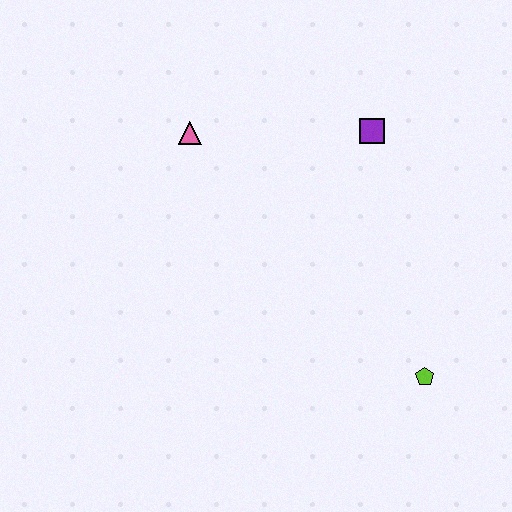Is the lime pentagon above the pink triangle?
No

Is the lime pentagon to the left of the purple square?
No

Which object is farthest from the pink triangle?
The lime pentagon is farthest from the pink triangle.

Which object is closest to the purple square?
The pink triangle is closest to the purple square.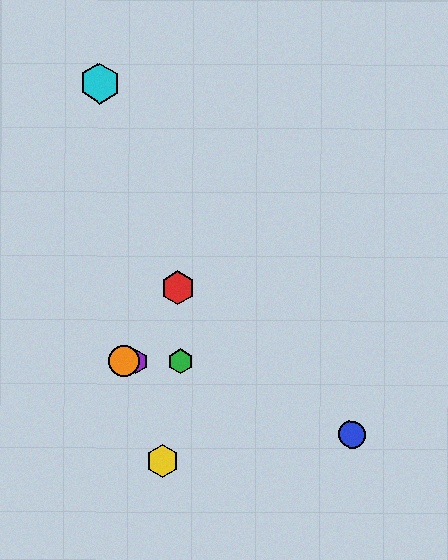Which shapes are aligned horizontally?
The green hexagon, the purple hexagon, the orange circle are aligned horizontally.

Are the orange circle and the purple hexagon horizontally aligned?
Yes, both are at y≈361.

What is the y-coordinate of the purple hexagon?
The purple hexagon is at y≈361.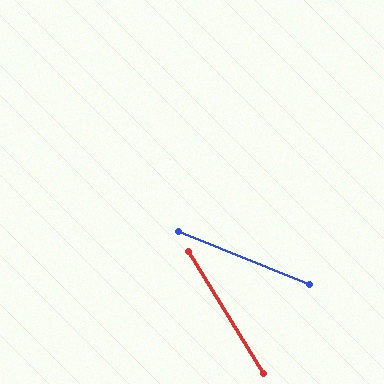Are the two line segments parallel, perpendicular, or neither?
Neither parallel nor perpendicular — they differ by about 36°.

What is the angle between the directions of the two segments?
Approximately 36 degrees.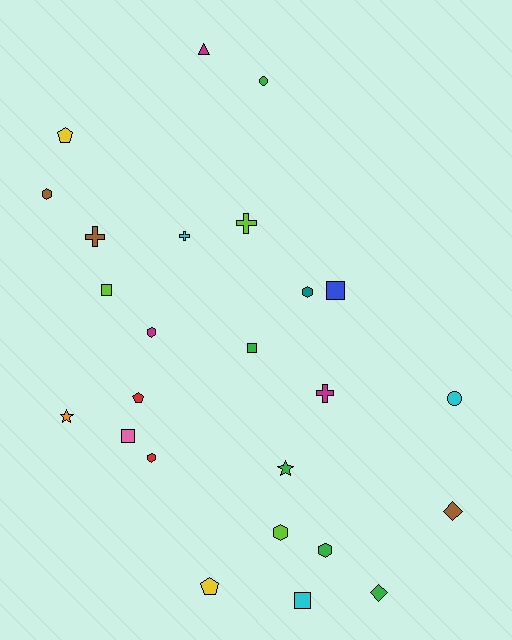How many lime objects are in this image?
There are 3 lime objects.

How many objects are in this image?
There are 25 objects.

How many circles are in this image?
There are 2 circles.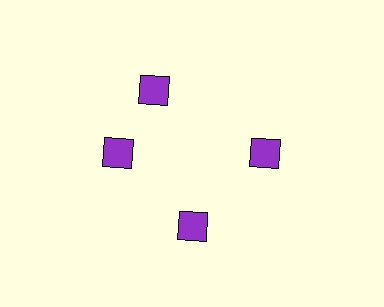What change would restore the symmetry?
The symmetry would be restored by rotating it back into even spacing with its neighbors so that all 4 squares sit at equal angles and equal distance from the center.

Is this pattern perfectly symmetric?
No. The 4 purple squares are arranged in a ring, but one element near the 12 o'clock position is rotated out of alignment along the ring, breaking the 4-fold rotational symmetry.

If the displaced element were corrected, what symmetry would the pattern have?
It would have 4-fold rotational symmetry — the pattern would map onto itself every 90 degrees.